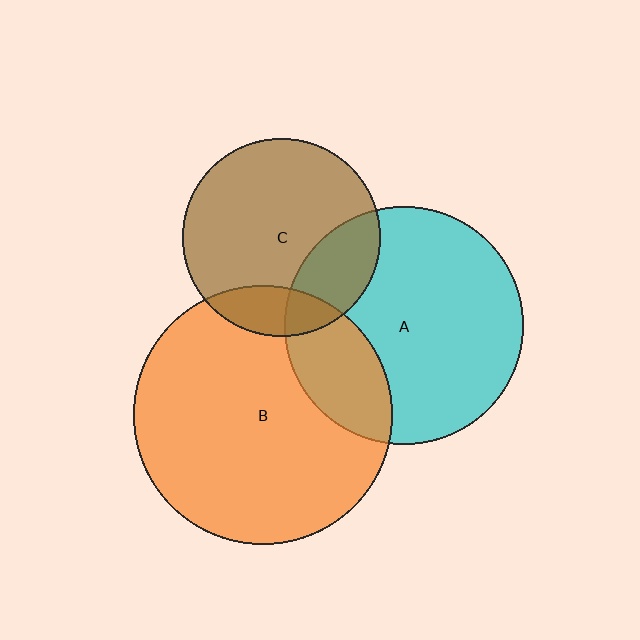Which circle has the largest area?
Circle B (orange).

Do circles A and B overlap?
Yes.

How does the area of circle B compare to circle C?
Approximately 1.7 times.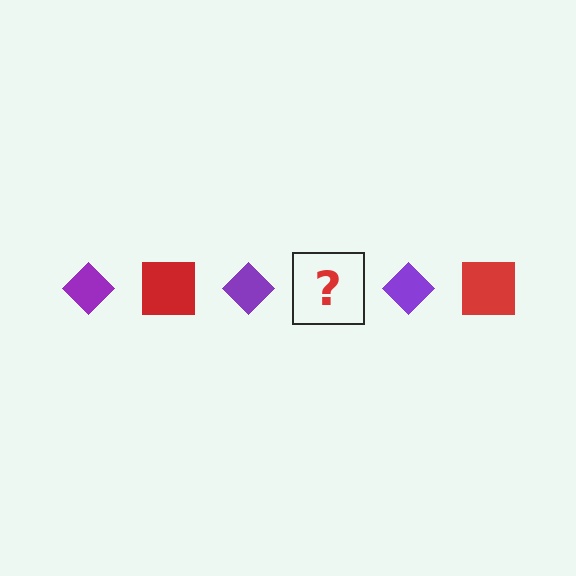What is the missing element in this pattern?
The missing element is a red square.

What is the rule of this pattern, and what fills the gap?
The rule is that the pattern alternates between purple diamond and red square. The gap should be filled with a red square.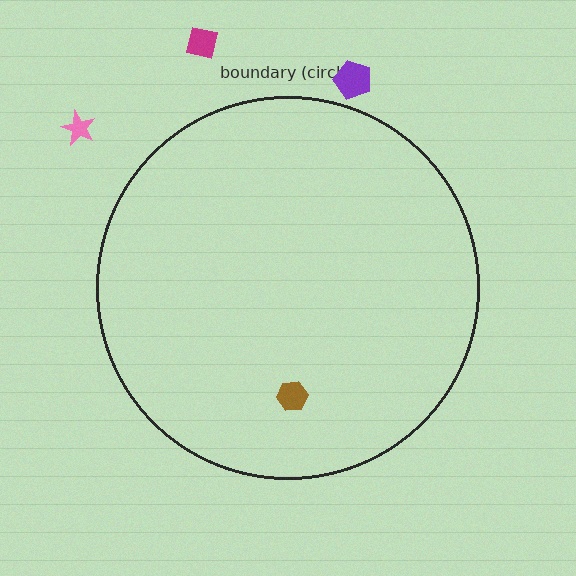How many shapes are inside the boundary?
1 inside, 3 outside.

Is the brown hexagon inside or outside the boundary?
Inside.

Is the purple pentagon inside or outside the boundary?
Outside.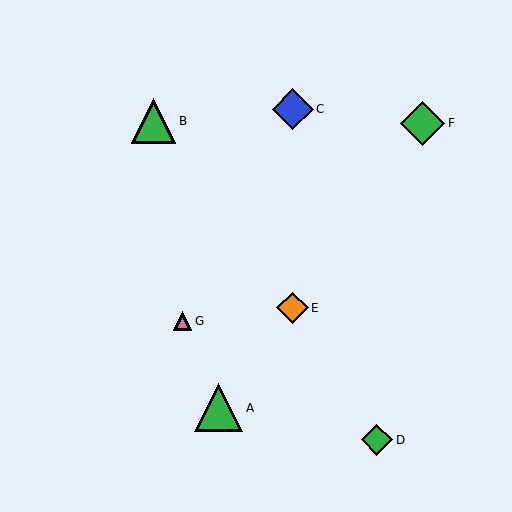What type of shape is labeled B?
Shape B is a green triangle.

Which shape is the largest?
The green triangle (labeled A) is the largest.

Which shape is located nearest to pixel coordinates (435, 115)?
The green diamond (labeled F) at (423, 123) is nearest to that location.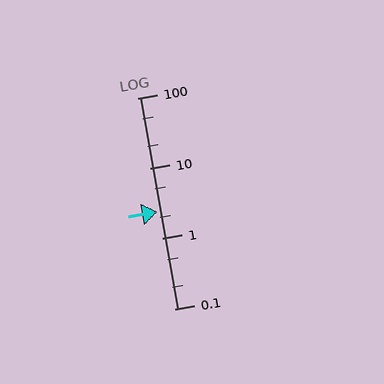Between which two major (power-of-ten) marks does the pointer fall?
The pointer is between 1 and 10.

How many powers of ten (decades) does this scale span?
The scale spans 3 decades, from 0.1 to 100.